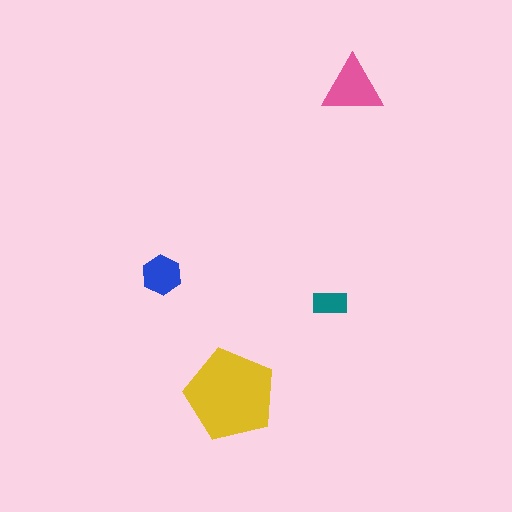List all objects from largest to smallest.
The yellow pentagon, the pink triangle, the blue hexagon, the teal rectangle.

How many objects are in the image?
There are 4 objects in the image.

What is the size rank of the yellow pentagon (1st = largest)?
1st.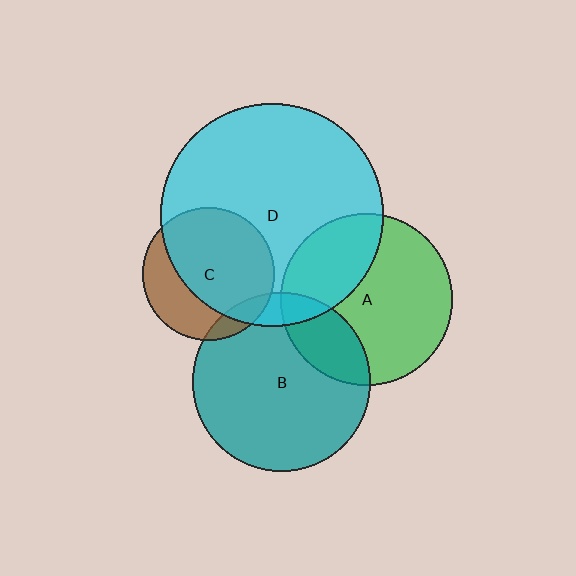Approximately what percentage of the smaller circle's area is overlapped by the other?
Approximately 20%.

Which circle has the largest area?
Circle D (cyan).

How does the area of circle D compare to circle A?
Approximately 1.7 times.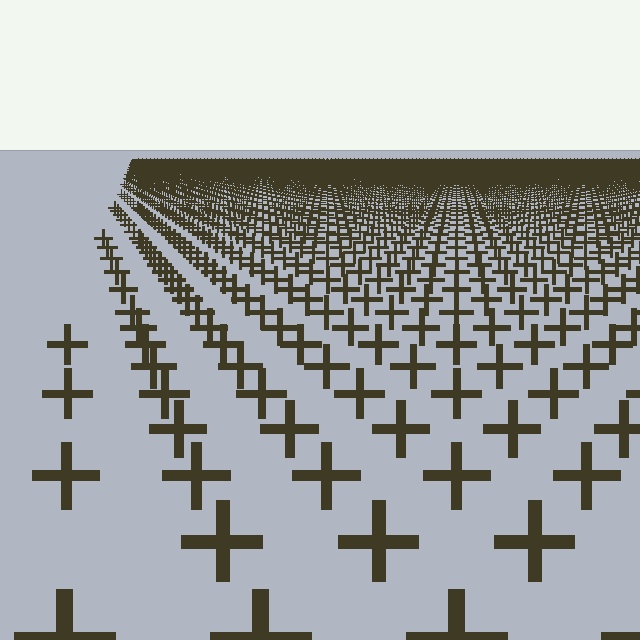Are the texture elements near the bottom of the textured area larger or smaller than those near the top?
Larger. Near the bottom, elements are closer to the viewer and appear at a bigger on-screen size.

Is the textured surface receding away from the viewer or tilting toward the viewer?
The surface is receding away from the viewer. Texture elements get smaller and denser toward the top.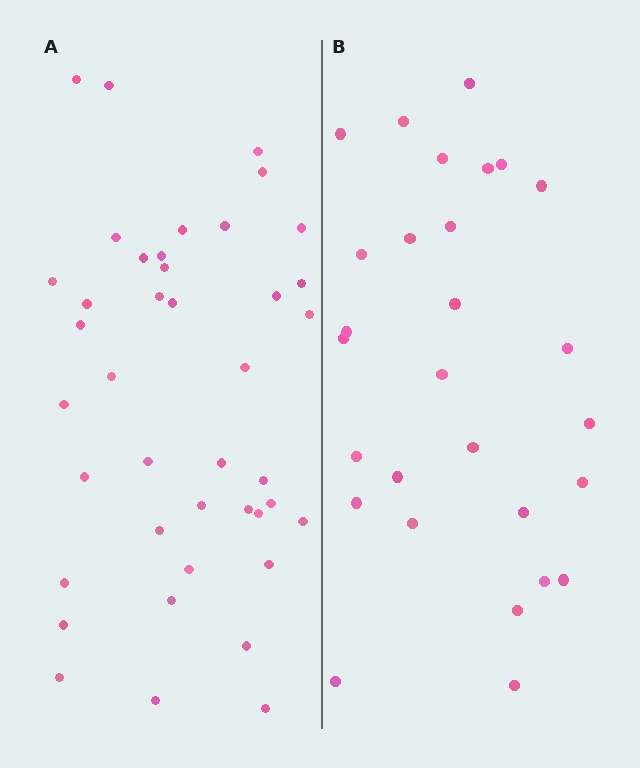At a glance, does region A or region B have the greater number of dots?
Region A (the left region) has more dots.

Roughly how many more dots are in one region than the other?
Region A has approximately 15 more dots than region B.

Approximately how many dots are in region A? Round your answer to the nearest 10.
About 40 dots. (The exact count is 41, which rounds to 40.)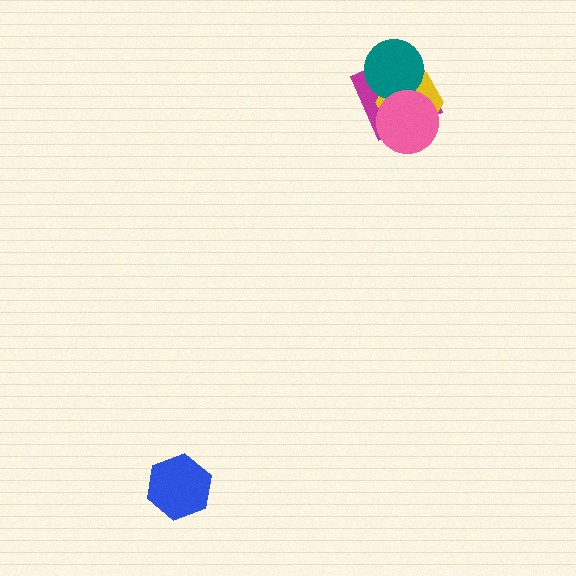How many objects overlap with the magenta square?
3 objects overlap with the magenta square.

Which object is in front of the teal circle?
The pink circle is in front of the teal circle.